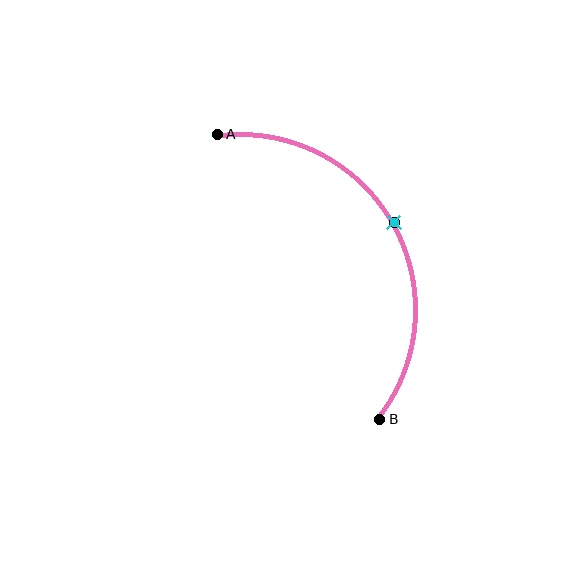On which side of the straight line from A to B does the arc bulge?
The arc bulges to the right of the straight line connecting A and B.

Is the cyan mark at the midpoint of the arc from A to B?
Yes. The cyan mark lies on the arc at equal arc-length from both A and B — it is the arc midpoint.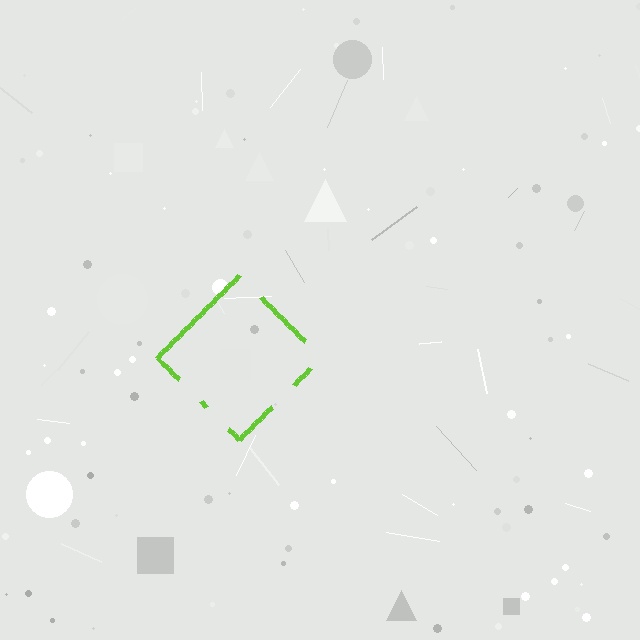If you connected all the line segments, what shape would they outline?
They would outline a diamond.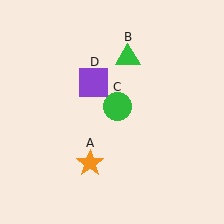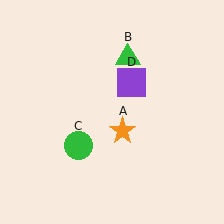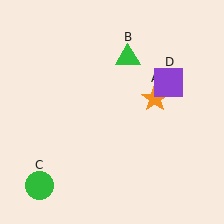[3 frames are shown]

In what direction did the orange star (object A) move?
The orange star (object A) moved up and to the right.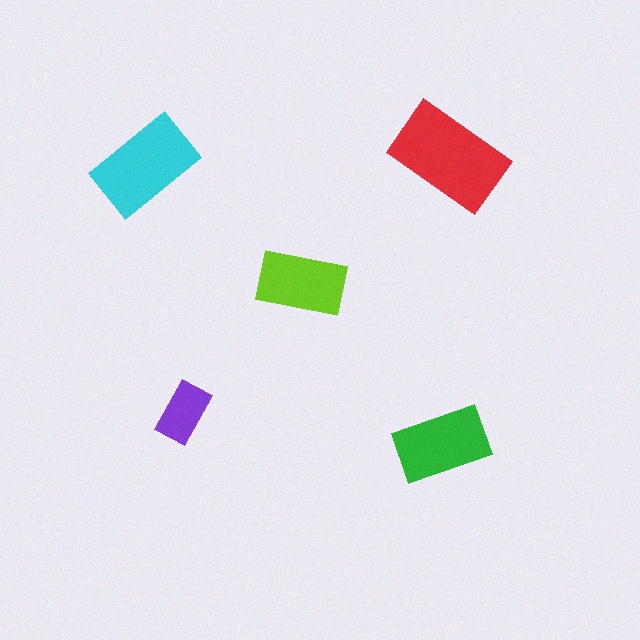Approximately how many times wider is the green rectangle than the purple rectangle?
About 1.5 times wider.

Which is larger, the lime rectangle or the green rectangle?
The green one.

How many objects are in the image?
There are 5 objects in the image.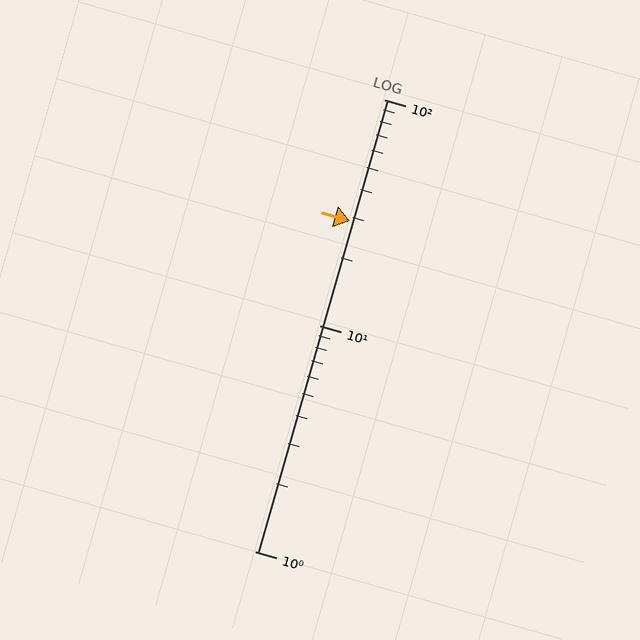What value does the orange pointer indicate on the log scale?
The pointer indicates approximately 29.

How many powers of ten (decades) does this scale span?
The scale spans 2 decades, from 1 to 100.